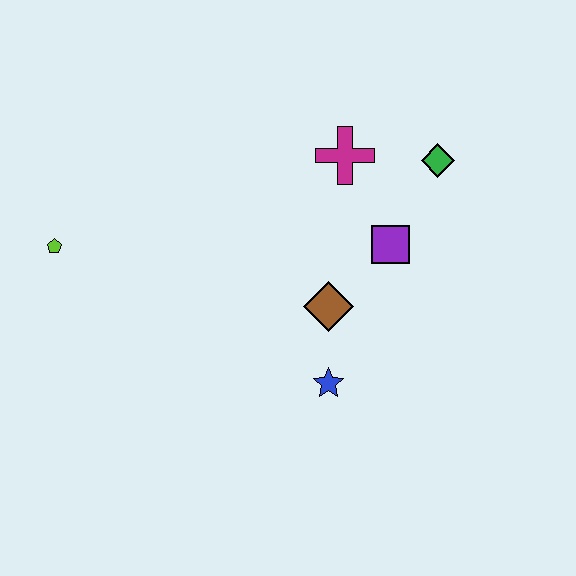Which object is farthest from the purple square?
The lime pentagon is farthest from the purple square.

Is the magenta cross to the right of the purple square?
No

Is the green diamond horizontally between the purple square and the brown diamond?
No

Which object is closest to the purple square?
The brown diamond is closest to the purple square.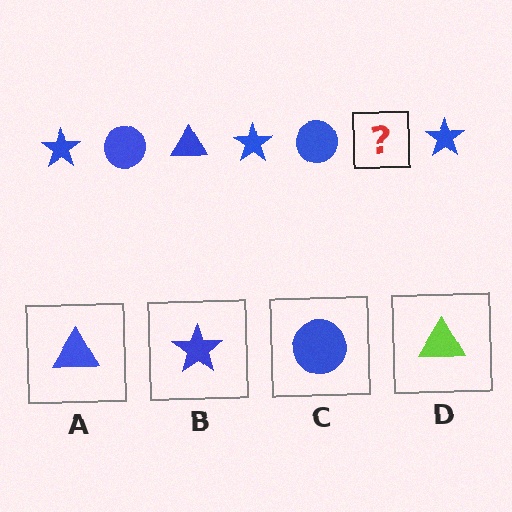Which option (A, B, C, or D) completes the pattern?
A.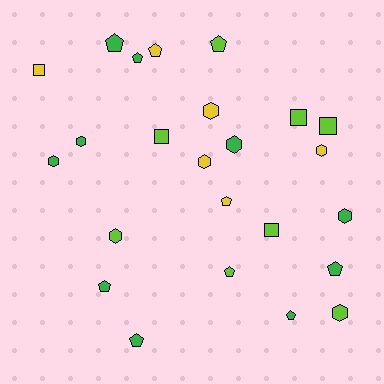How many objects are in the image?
There are 24 objects.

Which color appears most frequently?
Green, with 10 objects.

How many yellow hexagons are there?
There are 3 yellow hexagons.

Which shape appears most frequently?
Pentagon, with 10 objects.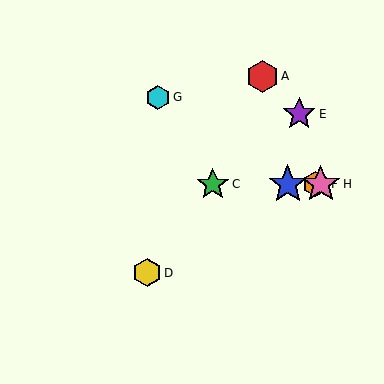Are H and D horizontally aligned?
No, H is at y≈184 and D is at y≈273.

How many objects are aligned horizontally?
4 objects (B, C, F, H) are aligned horizontally.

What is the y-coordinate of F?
Object F is at y≈184.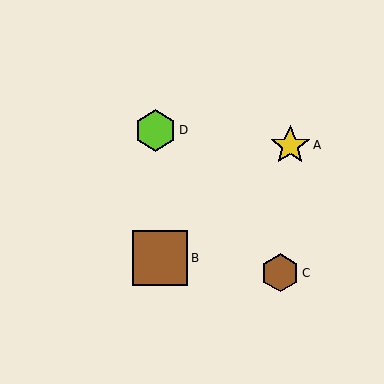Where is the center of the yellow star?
The center of the yellow star is at (290, 145).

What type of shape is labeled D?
Shape D is a lime hexagon.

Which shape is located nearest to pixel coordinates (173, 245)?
The brown square (labeled B) at (160, 258) is nearest to that location.